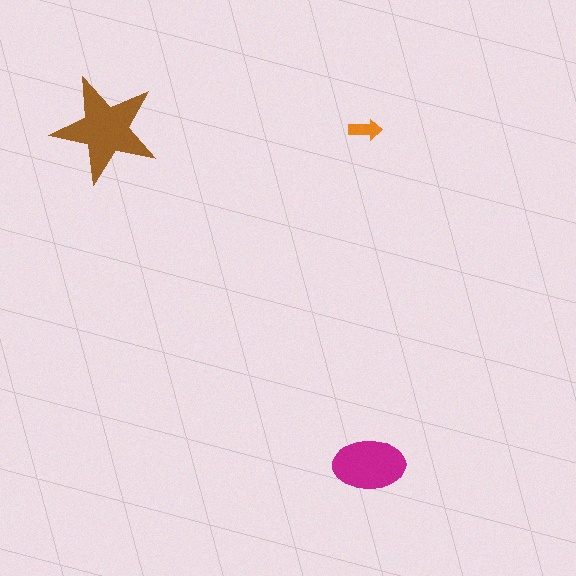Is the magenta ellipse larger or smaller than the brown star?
Smaller.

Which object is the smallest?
The orange arrow.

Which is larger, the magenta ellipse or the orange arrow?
The magenta ellipse.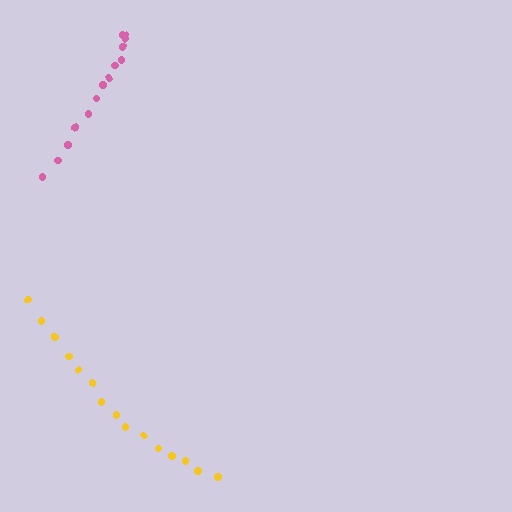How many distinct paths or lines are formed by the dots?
There are 2 distinct paths.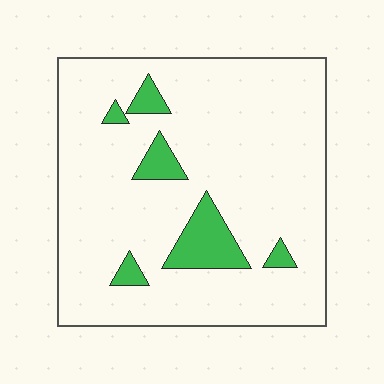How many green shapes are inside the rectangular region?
6.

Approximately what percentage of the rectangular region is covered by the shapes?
Approximately 10%.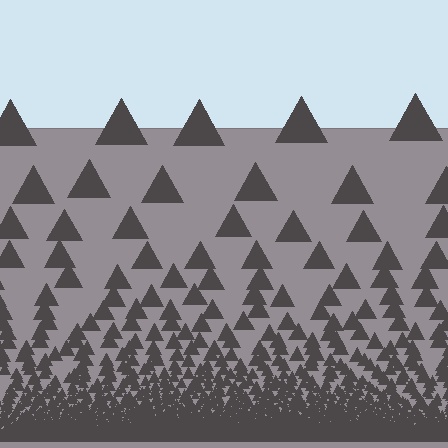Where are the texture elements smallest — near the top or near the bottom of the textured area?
Near the bottom.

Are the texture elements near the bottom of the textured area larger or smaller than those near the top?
Smaller. The gradient is inverted — elements near the bottom are smaller and denser.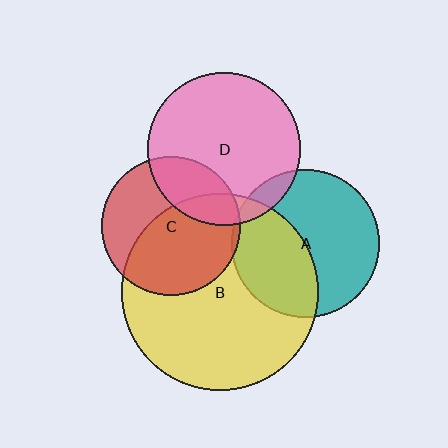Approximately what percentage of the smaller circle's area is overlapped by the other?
Approximately 40%.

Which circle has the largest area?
Circle B (yellow).